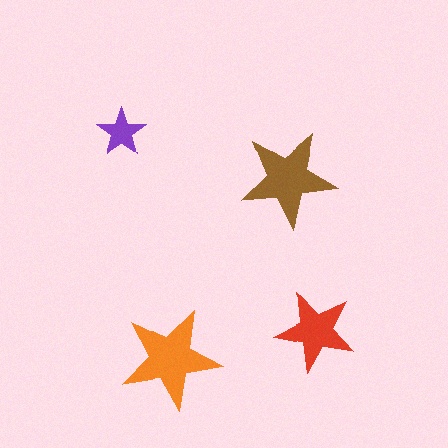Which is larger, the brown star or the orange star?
The orange one.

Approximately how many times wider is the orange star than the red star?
About 1.5 times wider.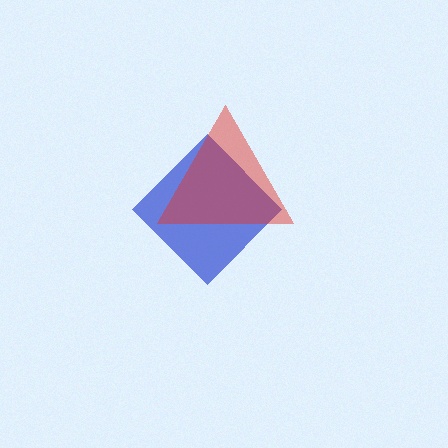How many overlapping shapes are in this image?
There are 2 overlapping shapes in the image.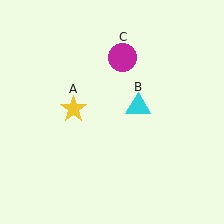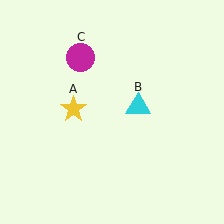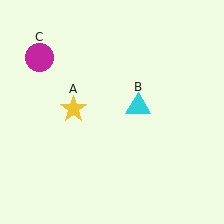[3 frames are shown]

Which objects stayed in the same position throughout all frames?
Yellow star (object A) and cyan triangle (object B) remained stationary.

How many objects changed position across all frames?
1 object changed position: magenta circle (object C).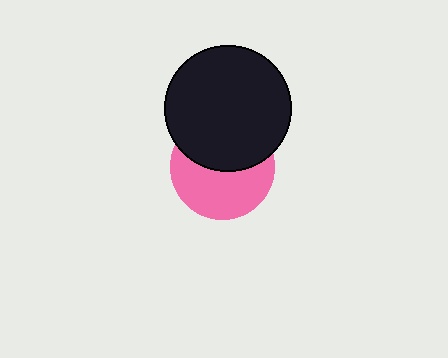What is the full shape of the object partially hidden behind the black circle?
The partially hidden object is a pink circle.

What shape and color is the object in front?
The object in front is a black circle.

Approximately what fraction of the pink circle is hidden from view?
Roughly 46% of the pink circle is hidden behind the black circle.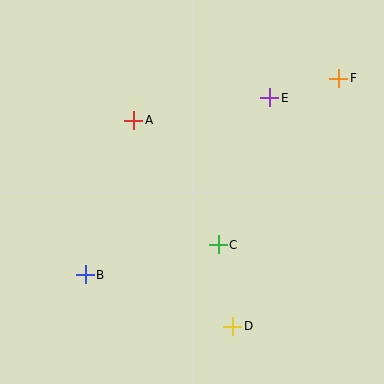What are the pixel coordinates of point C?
Point C is at (218, 245).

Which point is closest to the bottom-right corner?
Point D is closest to the bottom-right corner.